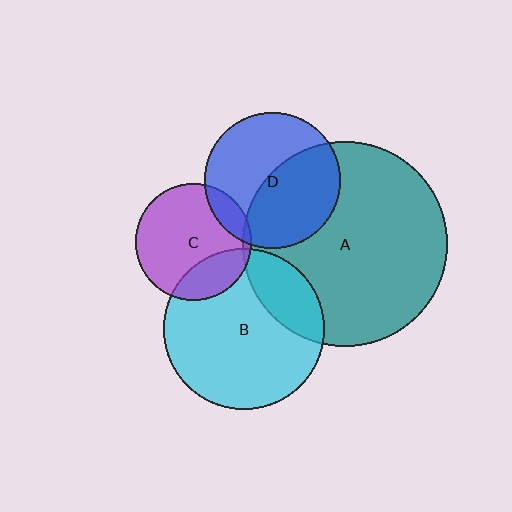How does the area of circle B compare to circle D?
Approximately 1.4 times.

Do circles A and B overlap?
Yes.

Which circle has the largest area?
Circle A (teal).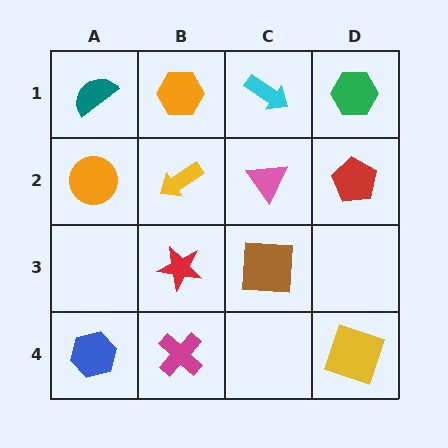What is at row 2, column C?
A pink triangle.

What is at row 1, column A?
A teal semicircle.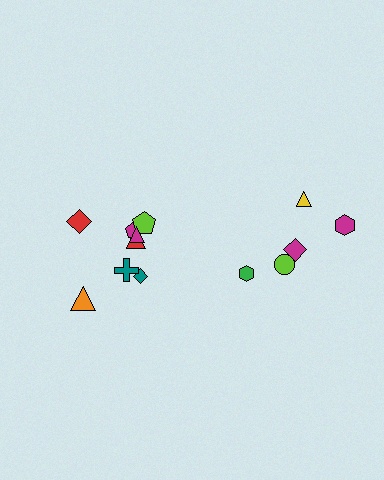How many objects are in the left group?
There are 8 objects.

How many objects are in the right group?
There are 5 objects.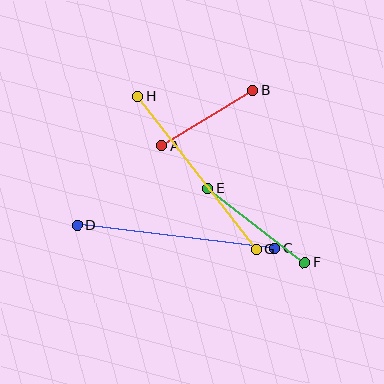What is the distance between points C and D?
The distance is approximately 199 pixels.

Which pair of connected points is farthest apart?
Points C and D are farthest apart.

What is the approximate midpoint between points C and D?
The midpoint is at approximately (176, 237) pixels.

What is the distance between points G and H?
The distance is approximately 193 pixels.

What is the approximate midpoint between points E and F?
The midpoint is at approximately (257, 226) pixels.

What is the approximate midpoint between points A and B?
The midpoint is at approximately (207, 118) pixels.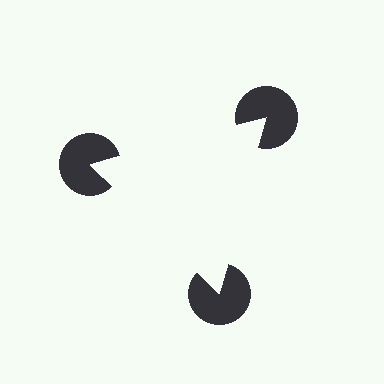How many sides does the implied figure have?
3 sides.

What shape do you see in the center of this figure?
An illusory triangle — its edges are inferred from the aligned wedge cuts in the pac-man discs, not physically drawn.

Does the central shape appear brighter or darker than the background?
It typically appears slightly brighter than the background, even though no actual brightness change is drawn.